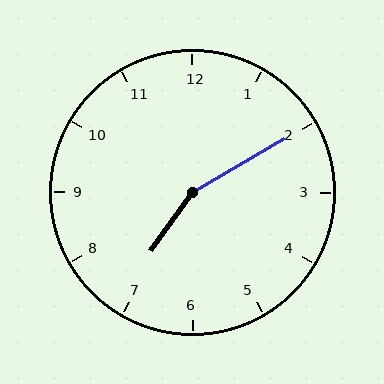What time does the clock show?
7:10.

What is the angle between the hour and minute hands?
Approximately 155 degrees.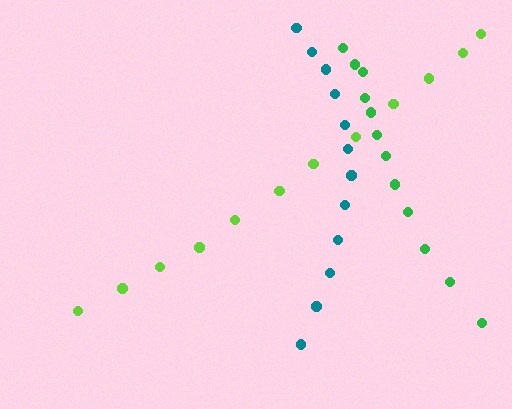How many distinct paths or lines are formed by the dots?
There are 3 distinct paths.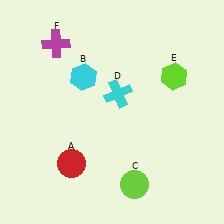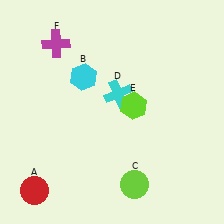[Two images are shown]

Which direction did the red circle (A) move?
The red circle (A) moved left.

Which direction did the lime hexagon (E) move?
The lime hexagon (E) moved left.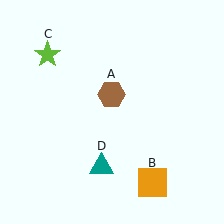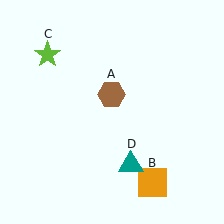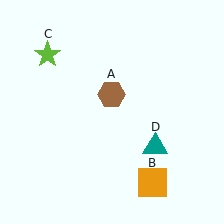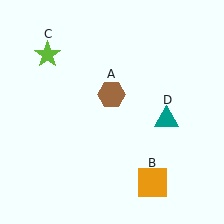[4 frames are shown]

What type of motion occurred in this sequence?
The teal triangle (object D) rotated counterclockwise around the center of the scene.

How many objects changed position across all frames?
1 object changed position: teal triangle (object D).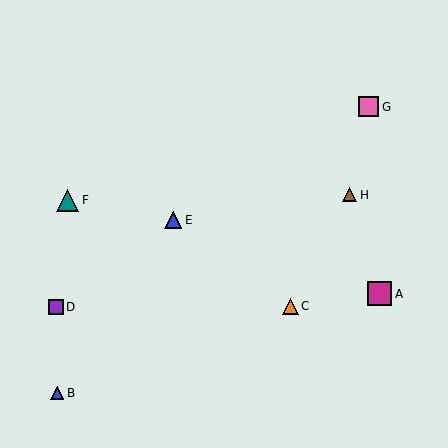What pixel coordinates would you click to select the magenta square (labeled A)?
Click at (380, 294) to select the magenta square A.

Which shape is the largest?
The magenta square (labeled A) is the largest.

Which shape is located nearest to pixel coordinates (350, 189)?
The brown triangle (labeled H) at (350, 195) is nearest to that location.